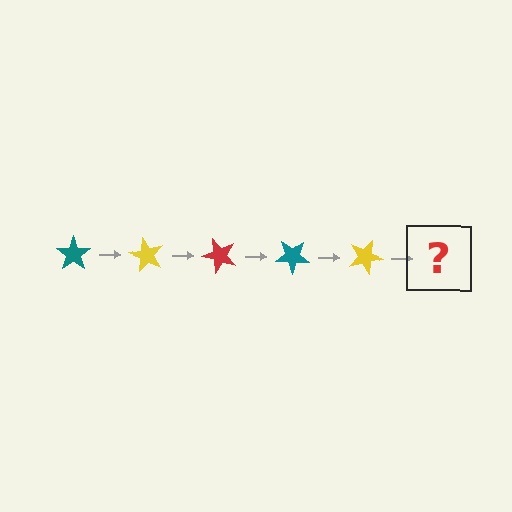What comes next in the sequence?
The next element should be a red star, rotated 300 degrees from the start.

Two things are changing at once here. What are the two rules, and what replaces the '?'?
The two rules are that it rotates 60 degrees each step and the color cycles through teal, yellow, and red. The '?' should be a red star, rotated 300 degrees from the start.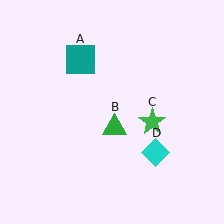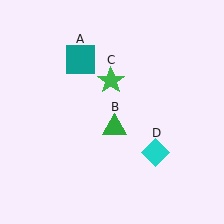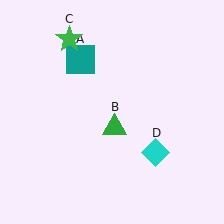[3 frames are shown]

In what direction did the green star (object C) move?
The green star (object C) moved up and to the left.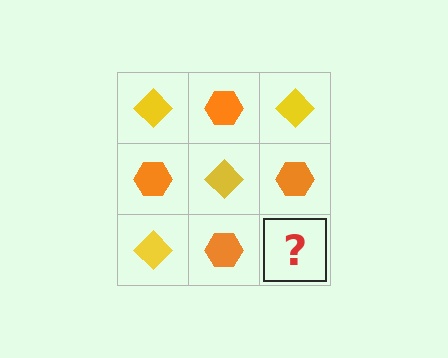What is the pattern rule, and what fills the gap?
The rule is that it alternates yellow diamond and orange hexagon in a checkerboard pattern. The gap should be filled with a yellow diamond.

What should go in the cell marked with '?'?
The missing cell should contain a yellow diamond.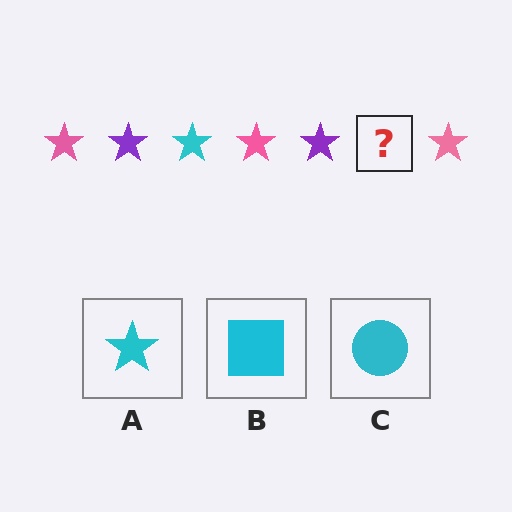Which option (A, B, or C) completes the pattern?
A.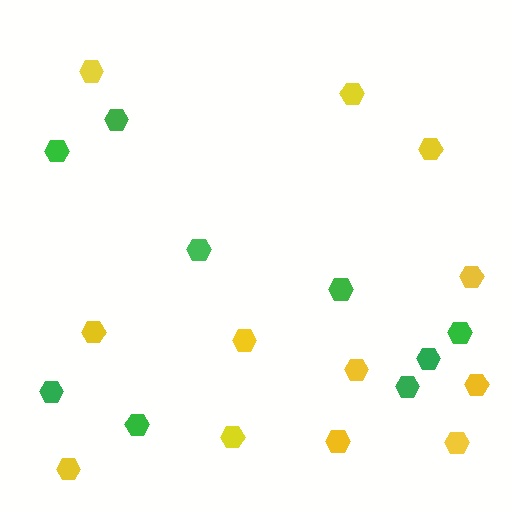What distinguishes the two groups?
There are 2 groups: one group of green hexagons (9) and one group of yellow hexagons (12).